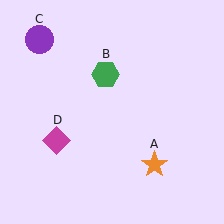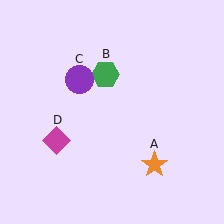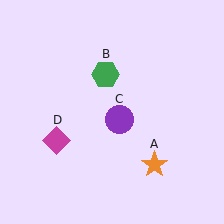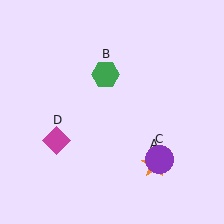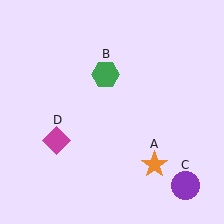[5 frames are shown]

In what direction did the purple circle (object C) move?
The purple circle (object C) moved down and to the right.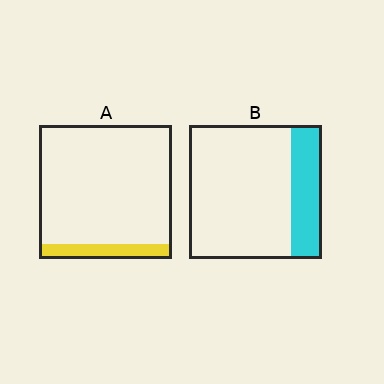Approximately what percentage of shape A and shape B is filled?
A is approximately 10% and B is approximately 25%.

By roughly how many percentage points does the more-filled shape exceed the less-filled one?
By roughly 10 percentage points (B over A).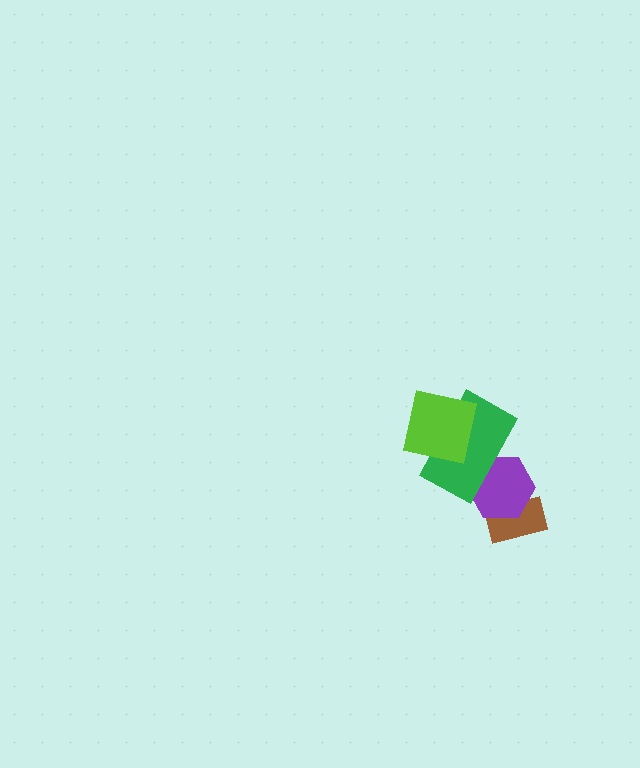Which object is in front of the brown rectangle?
The purple hexagon is in front of the brown rectangle.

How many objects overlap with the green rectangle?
2 objects overlap with the green rectangle.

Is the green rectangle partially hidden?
Yes, it is partially covered by another shape.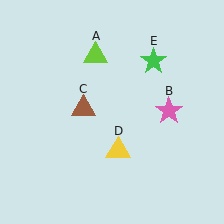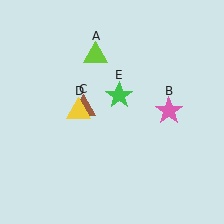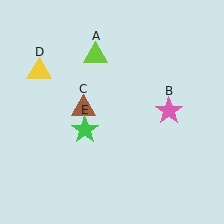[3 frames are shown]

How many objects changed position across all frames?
2 objects changed position: yellow triangle (object D), green star (object E).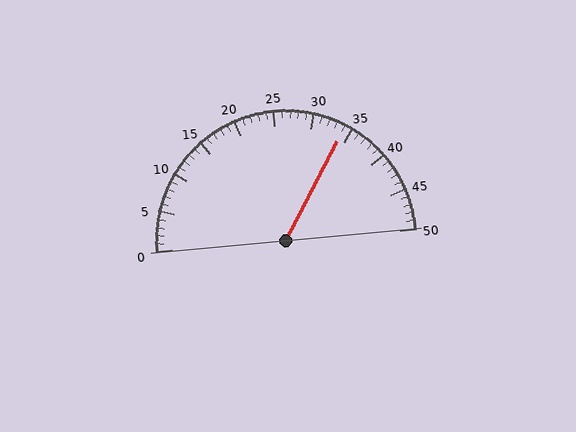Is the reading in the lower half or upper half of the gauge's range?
The reading is in the upper half of the range (0 to 50).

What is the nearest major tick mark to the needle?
The nearest major tick mark is 35.